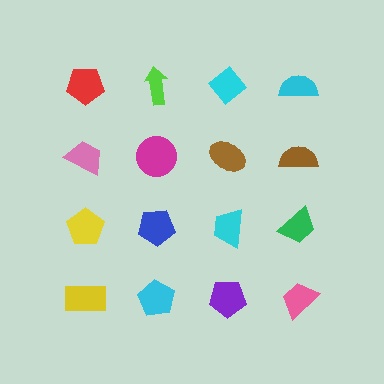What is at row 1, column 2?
A lime arrow.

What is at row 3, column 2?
A blue pentagon.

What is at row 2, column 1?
A pink trapezoid.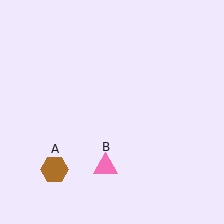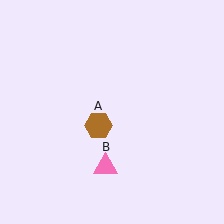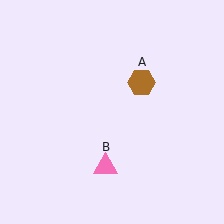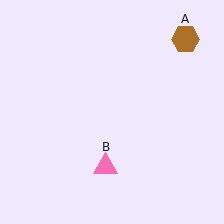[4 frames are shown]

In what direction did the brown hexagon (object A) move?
The brown hexagon (object A) moved up and to the right.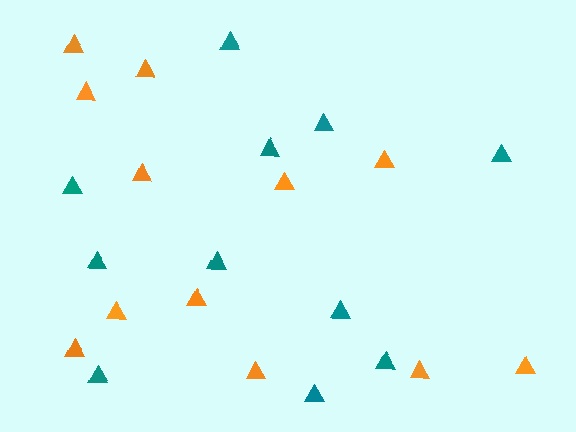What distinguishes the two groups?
There are 2 groups: one group of orange triangles (12) and one group of teal triangles (11).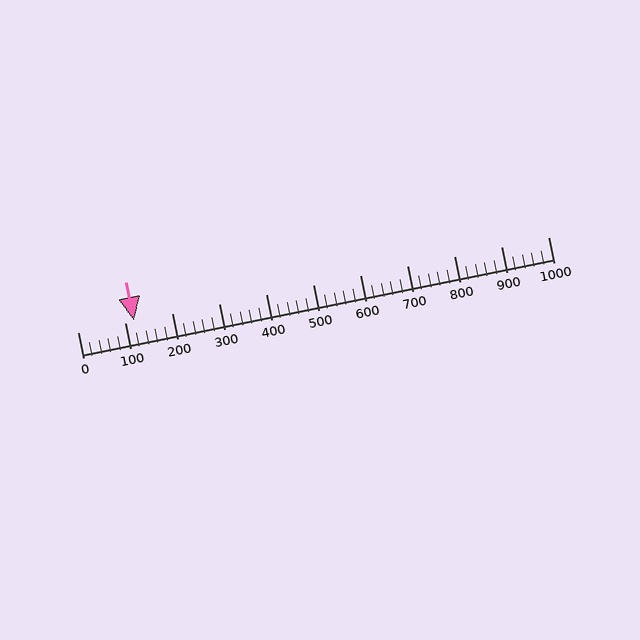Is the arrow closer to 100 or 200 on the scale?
The arrow is closer to 100.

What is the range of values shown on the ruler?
The ruler shows values from 0 to 1000.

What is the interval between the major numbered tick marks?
The major tick marks are spaced 100 units apart.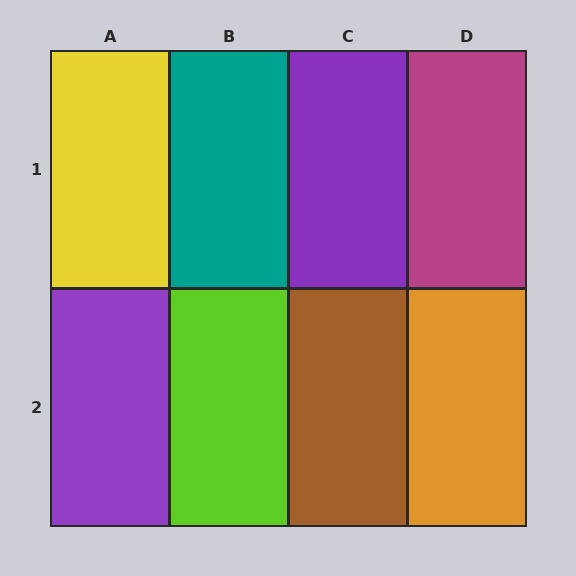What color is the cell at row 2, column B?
Lime.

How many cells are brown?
1 cell is brown.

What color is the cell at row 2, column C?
Brown.